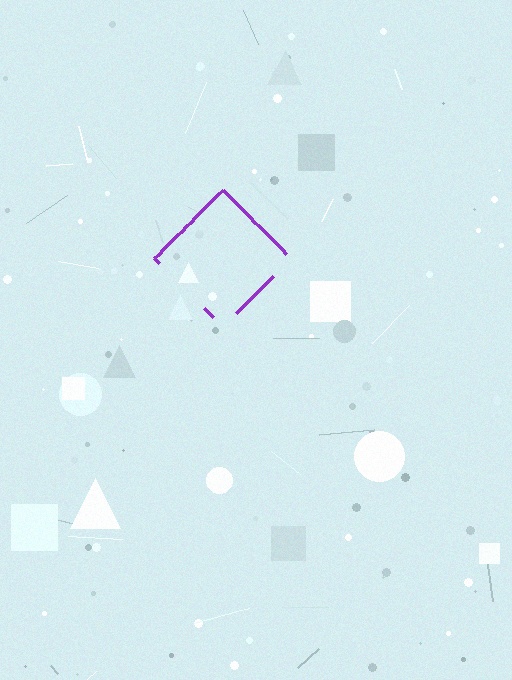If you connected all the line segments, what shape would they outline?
They would outline a diamond.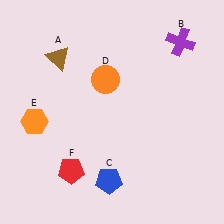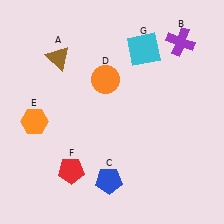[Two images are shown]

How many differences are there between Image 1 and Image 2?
There is 1 difference between the two images.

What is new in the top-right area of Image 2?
A cyan square (G) was added in the top-right area of Image 2.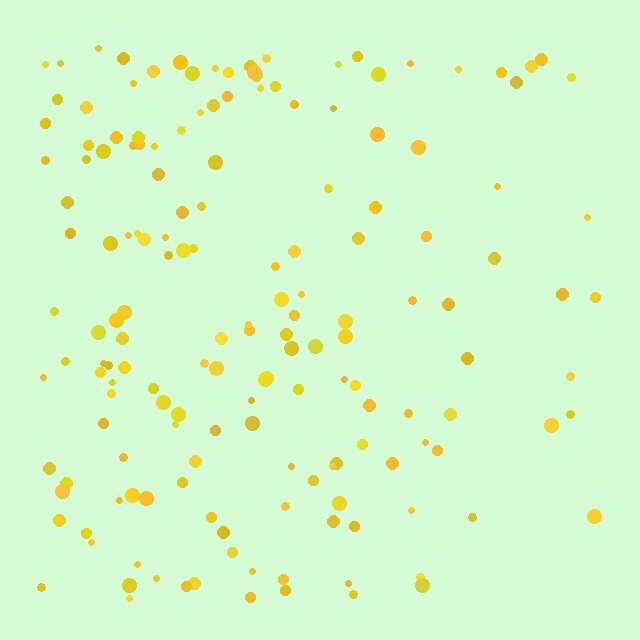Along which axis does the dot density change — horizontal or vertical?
Horizontal.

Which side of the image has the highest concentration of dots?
The left.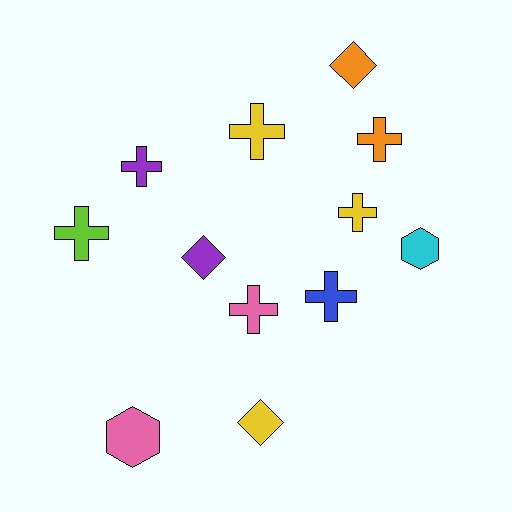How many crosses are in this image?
There are 7 crosses.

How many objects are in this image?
There are 12 objects.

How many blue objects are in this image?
There is 1 blue object.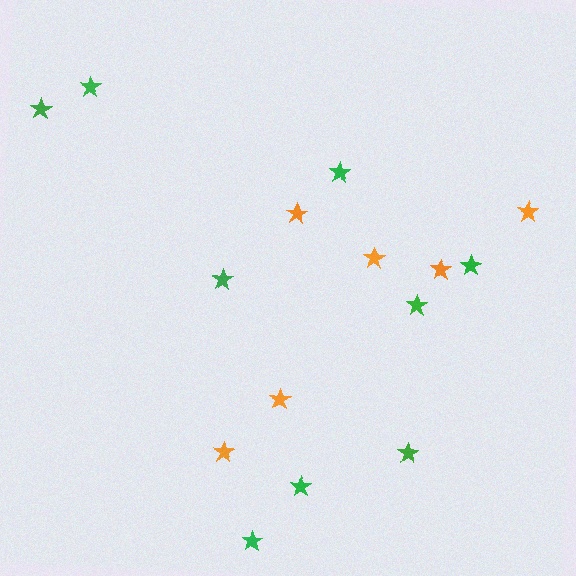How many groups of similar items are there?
There are 2 groups: one group of green stars (9) and one group of orange stars (6).